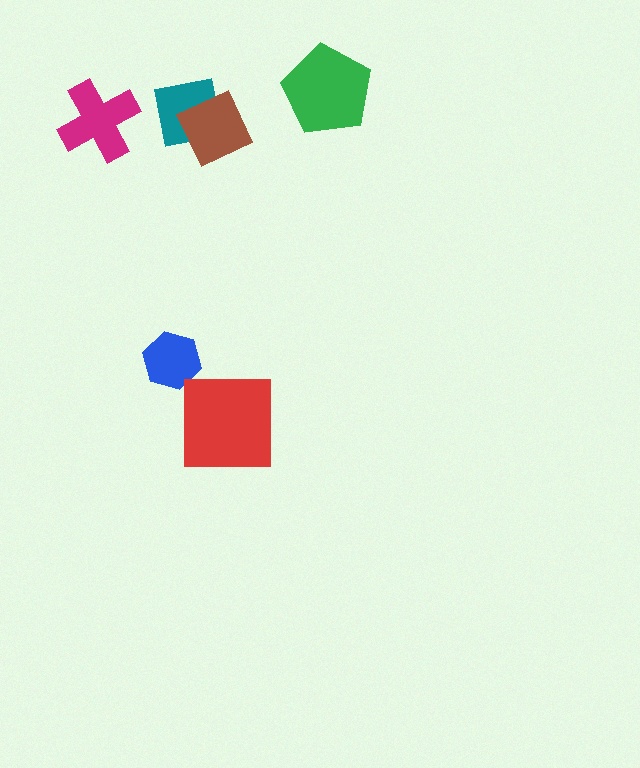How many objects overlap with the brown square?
1 object overlaps with the brown square.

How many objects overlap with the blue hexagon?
0 objects overlap with the blue hexagon.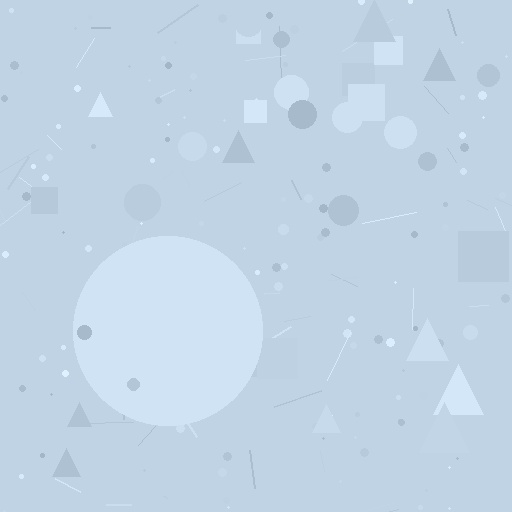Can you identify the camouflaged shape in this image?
The camouflaged shape is a circle.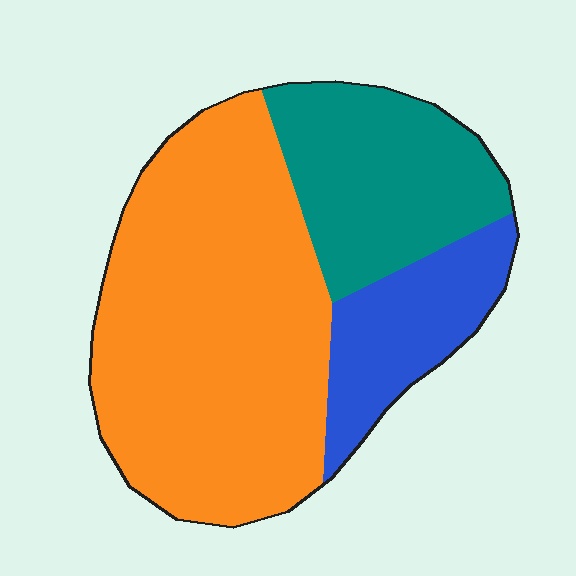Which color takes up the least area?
Blue, at roughly 15%.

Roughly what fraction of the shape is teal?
Teal covers roughly 25% of the shape.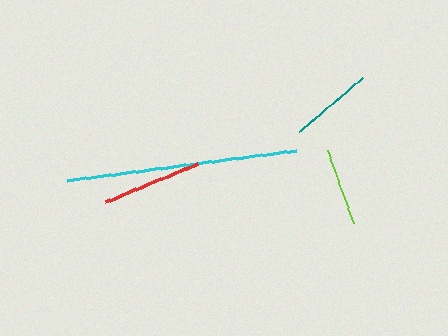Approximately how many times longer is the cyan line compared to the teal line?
The cyan line is approximately 2.8 times the length of the teal line.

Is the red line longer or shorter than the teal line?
The red line is longer than the teal line.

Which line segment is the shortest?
The lime line is the shortest at approximately 78 pixels.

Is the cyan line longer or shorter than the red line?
The cyan line is longer than the red line.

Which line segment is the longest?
The cyan line is the longest at approximately 230 pixels.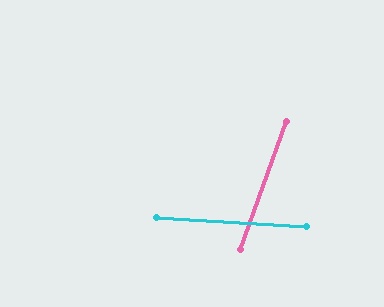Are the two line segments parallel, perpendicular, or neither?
Neither parallel nor perpendicular — they differ by about 74°.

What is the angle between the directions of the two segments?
Approximately 74 degrees.